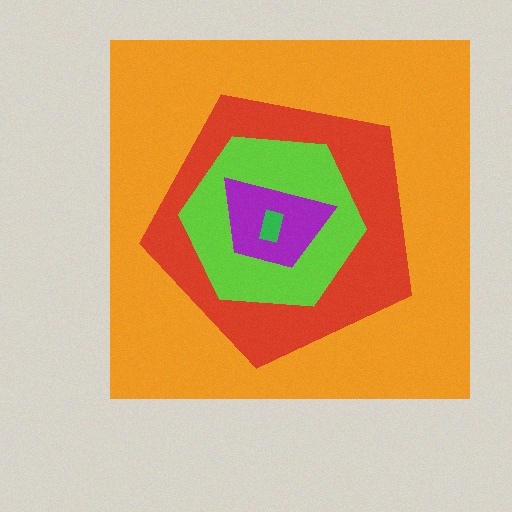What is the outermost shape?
The orange square.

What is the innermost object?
The green rectangle.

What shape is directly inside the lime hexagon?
The purple trapezoid.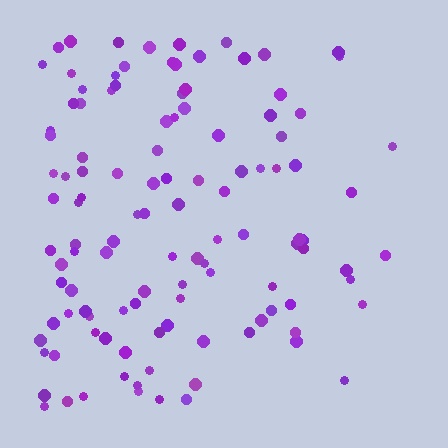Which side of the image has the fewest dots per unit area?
The right.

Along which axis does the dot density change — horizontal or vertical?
Horizontal.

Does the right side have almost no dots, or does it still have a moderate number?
Still a moderate number, just noticeably fewer than the left.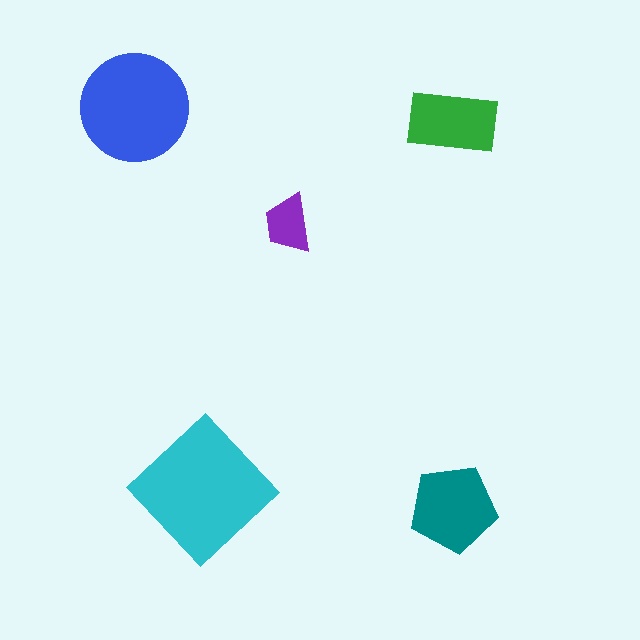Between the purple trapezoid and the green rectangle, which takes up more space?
The green rectangle.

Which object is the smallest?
The purple trapezoid.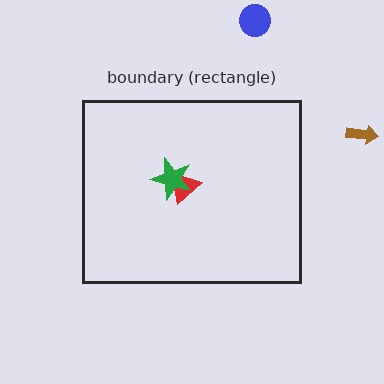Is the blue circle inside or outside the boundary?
Outside.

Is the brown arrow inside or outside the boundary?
Outside.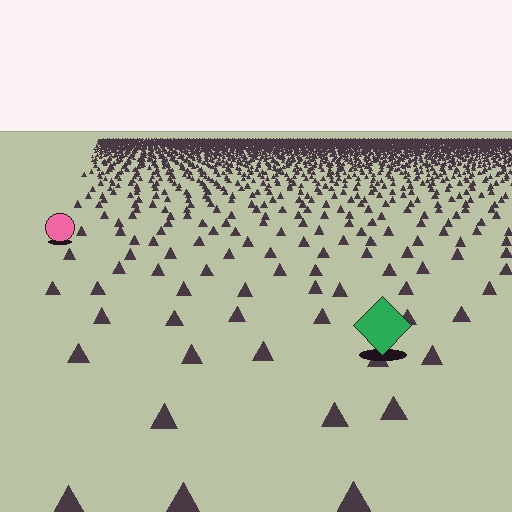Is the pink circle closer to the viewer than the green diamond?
No. The green diamond is closer — you can tell from the texture gradient: the ground texture is coarser near it.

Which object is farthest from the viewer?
The pink circle is farthest from the viewer. It appears smaller and the ground texture around it is denser.